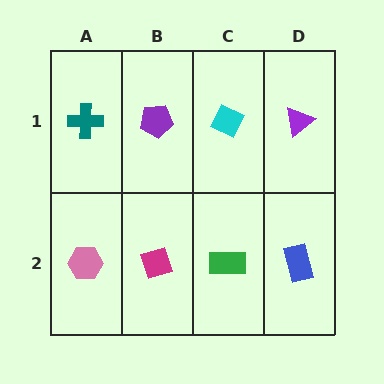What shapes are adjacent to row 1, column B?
A magenta diamond (row 2, column B), a teal cross (row 1, column A), a cyan diamond (row 1, column C).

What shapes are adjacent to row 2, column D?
A purple triangle (row 1, column D), a green rectangle (row 2, column C).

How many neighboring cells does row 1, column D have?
2.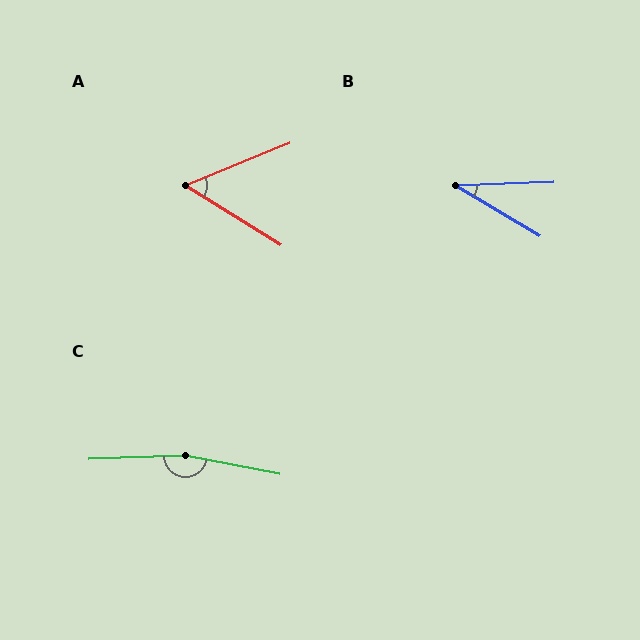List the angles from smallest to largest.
B (33°), A (54°), C (166°).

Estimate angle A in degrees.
Approximately 54 degrees.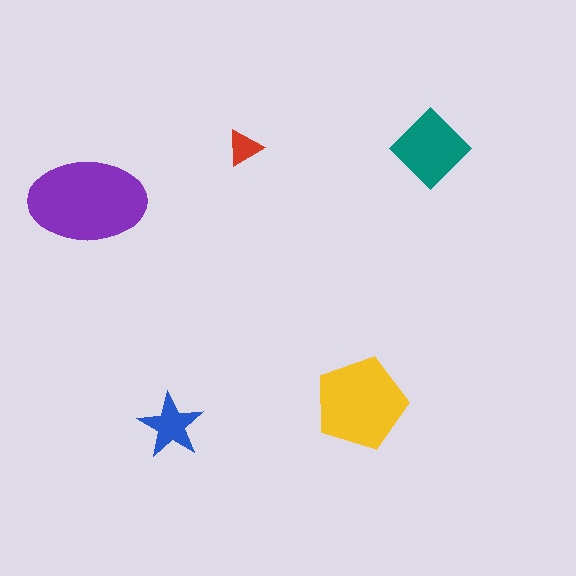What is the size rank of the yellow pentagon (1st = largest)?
2nd.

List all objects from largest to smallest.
The purple ellipse, the yellow pentagon, the teal diamond, the blue star, the red triangle.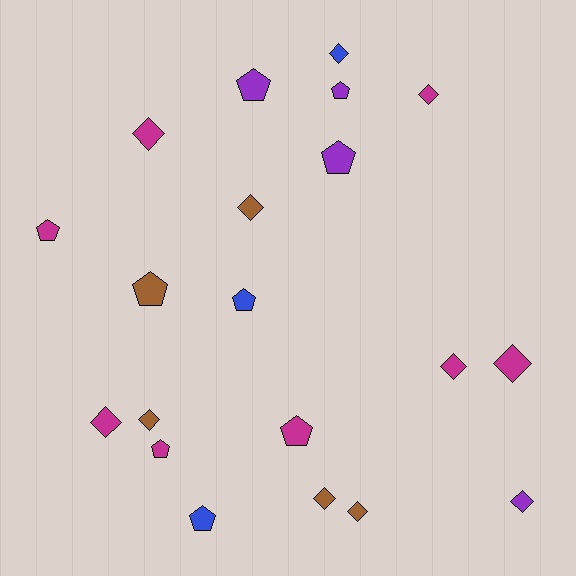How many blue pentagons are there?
There are 2 blue pentagons.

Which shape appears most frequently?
Diamond, with 11 objects.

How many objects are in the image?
There are 20 objects.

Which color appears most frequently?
Magenta, with 8 objects.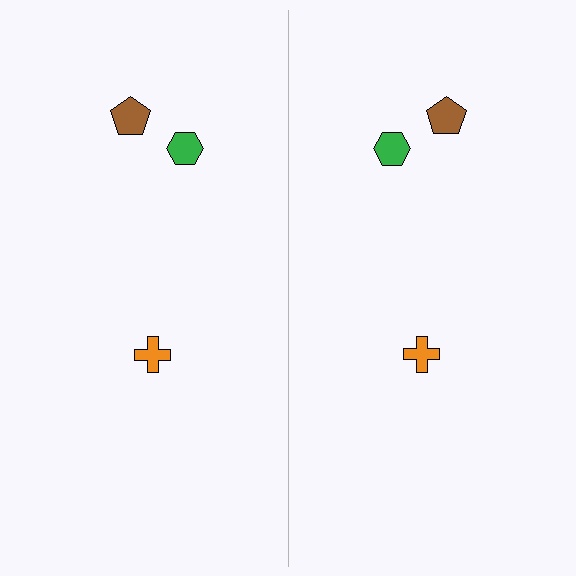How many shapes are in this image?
There are 6 shapes in this image.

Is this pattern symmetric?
Yes, this pattern has bilateral (reflection) symmetry.